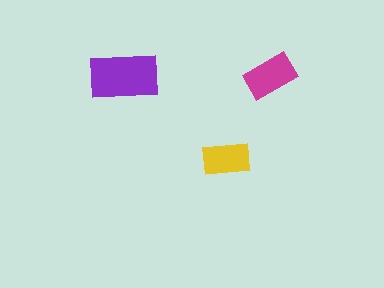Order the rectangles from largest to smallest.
the purple one, the magenta one, the yellow one.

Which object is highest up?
The magenta rectangle is topmost.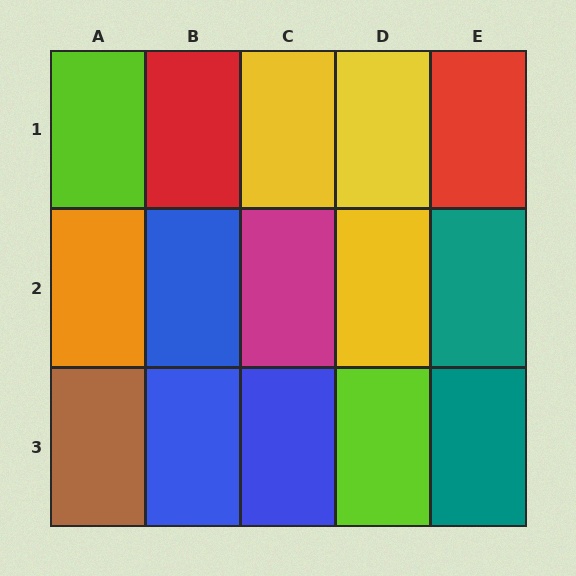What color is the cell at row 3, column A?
Brown.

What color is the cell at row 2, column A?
Orange.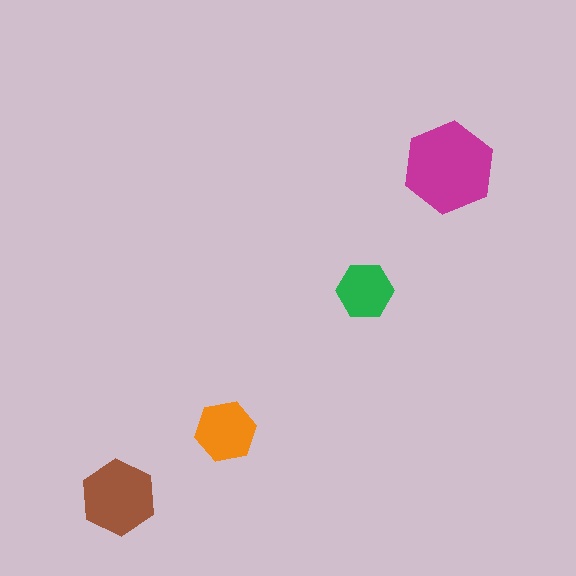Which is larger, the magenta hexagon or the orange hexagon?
The magenta one.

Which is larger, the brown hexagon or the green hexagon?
The brown one.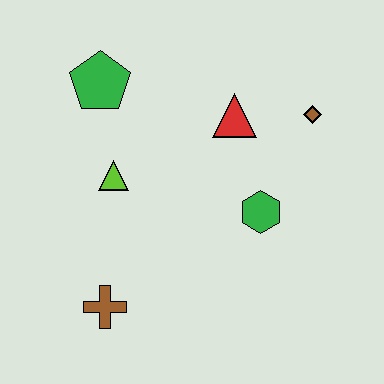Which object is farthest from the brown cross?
The brown diamond is farthest from the brown cross.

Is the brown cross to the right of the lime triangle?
No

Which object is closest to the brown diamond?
The red triangle is closest to the brown diamond.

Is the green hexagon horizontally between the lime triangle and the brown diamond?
Yes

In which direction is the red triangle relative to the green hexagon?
The red triangle is above the green hexagon.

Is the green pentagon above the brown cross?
Yes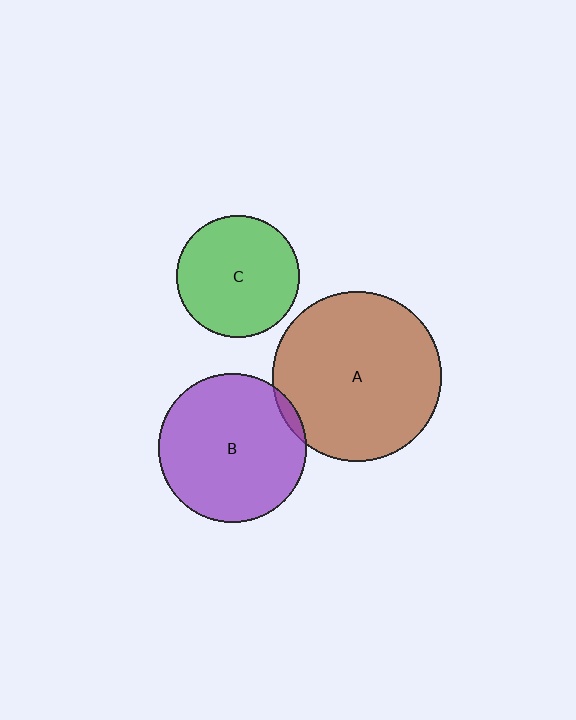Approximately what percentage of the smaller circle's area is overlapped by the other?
Approximately 5%.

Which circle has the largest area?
Circle A (brown).